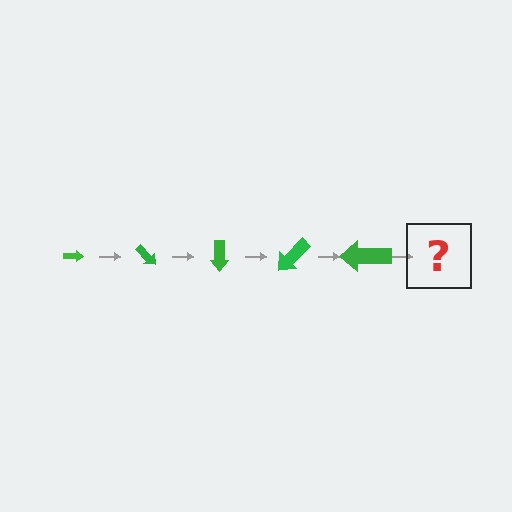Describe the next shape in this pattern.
It should be an arrow, larger than the previous one and rotated 225 degrees from the start.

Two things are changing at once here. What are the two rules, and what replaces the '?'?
The two rules are that the arrow grows larger each step and it rotates 45 degrees each step. The '?' should be an arrow, larger than the previous one and rotated 225 degrees from the start.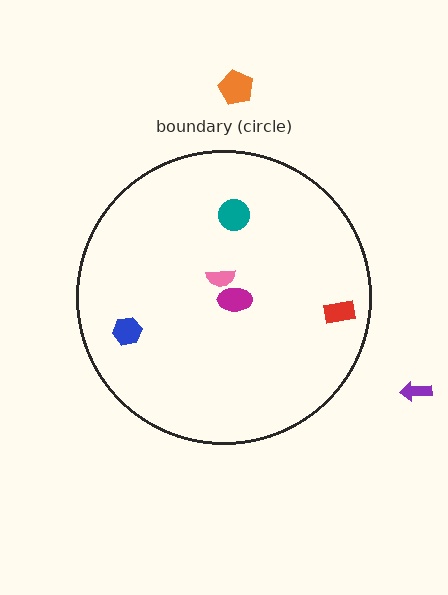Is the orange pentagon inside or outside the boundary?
Outside.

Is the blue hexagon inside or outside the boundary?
Inside.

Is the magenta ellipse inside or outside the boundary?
Inside.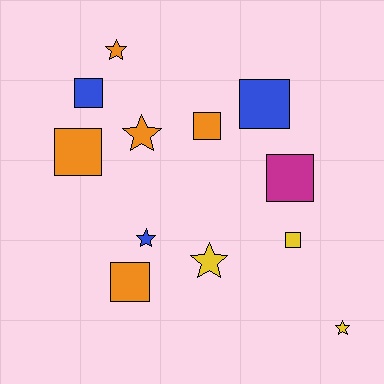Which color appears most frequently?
Orange, with 5 objects.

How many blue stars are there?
There is 1 blue star.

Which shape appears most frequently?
Square, with 7 objects.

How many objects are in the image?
There are 12 objects.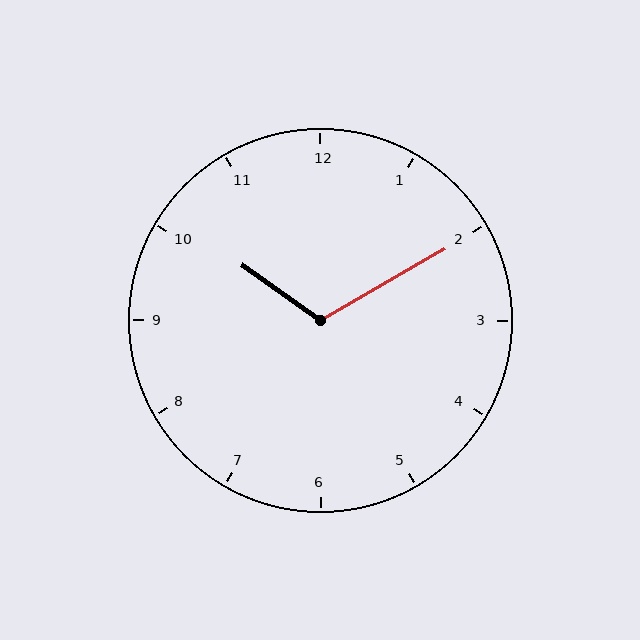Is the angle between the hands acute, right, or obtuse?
It is obtuse.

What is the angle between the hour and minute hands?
Approximately 115 degrees.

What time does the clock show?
10:10.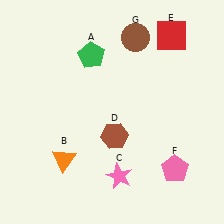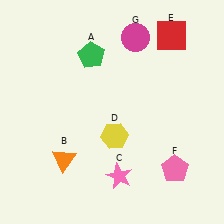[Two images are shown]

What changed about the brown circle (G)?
In Image 1, G is brown. In Image 2, it changed to magenta.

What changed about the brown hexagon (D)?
In Image 1, D is brown. In Image 2, it changed to yellow.